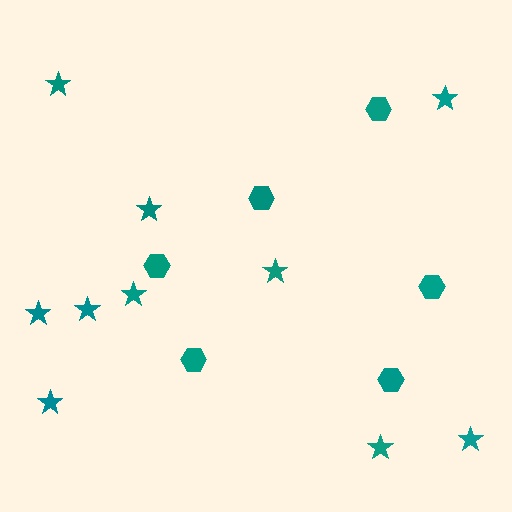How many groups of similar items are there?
There are 2 groups: one group of hexagons (6) and one group of stars (10).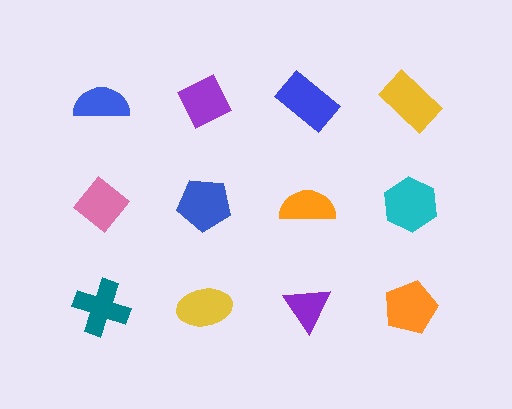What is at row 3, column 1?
A teal cross.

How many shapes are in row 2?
4 shapes.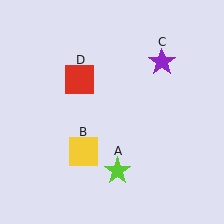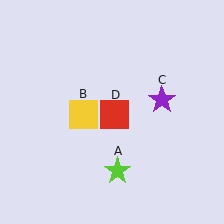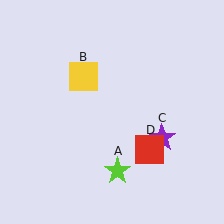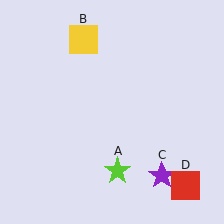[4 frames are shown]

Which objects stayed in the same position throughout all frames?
Lime star (object A) remained stationary.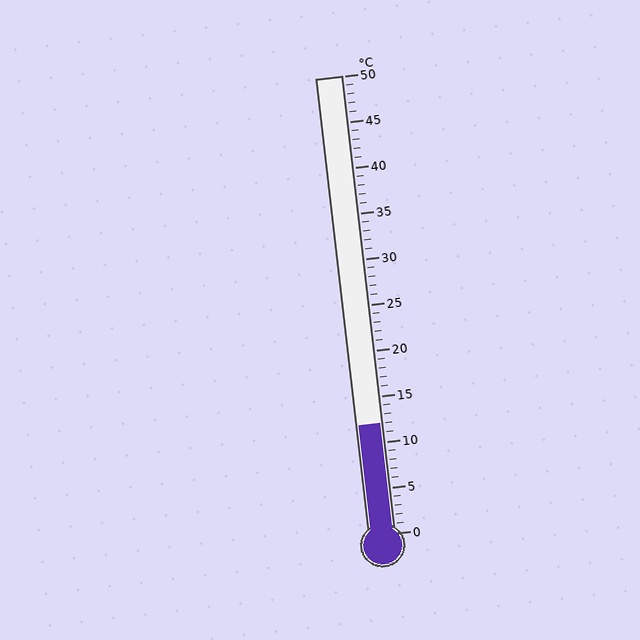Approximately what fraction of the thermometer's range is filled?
The thermometer is filled to approximately 25% of its range.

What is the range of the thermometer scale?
The thermometer scale ranges from 0°C to 50°C.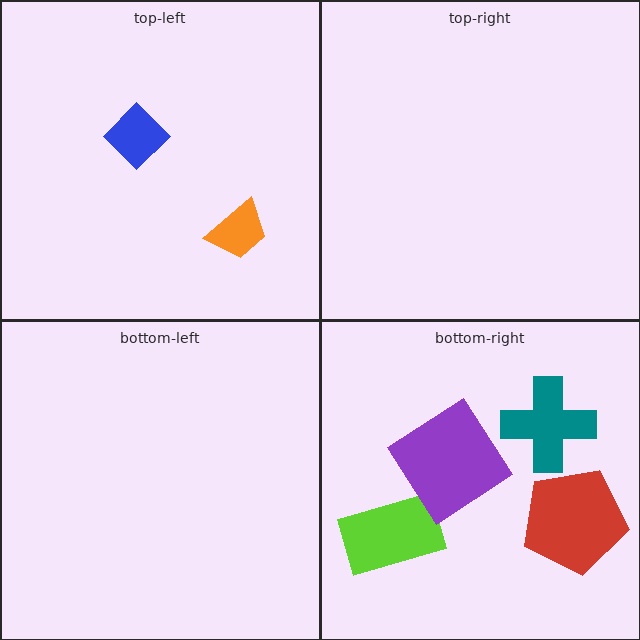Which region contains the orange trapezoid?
The top-left region.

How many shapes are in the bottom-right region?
4.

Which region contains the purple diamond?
The bottom-right region.